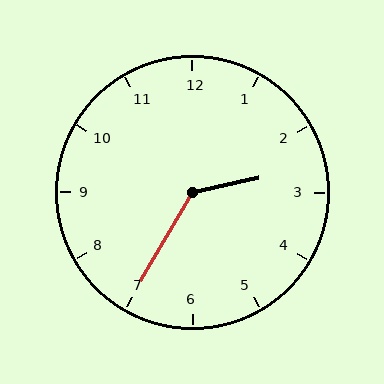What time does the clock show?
2:35.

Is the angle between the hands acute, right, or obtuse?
It is obtuse.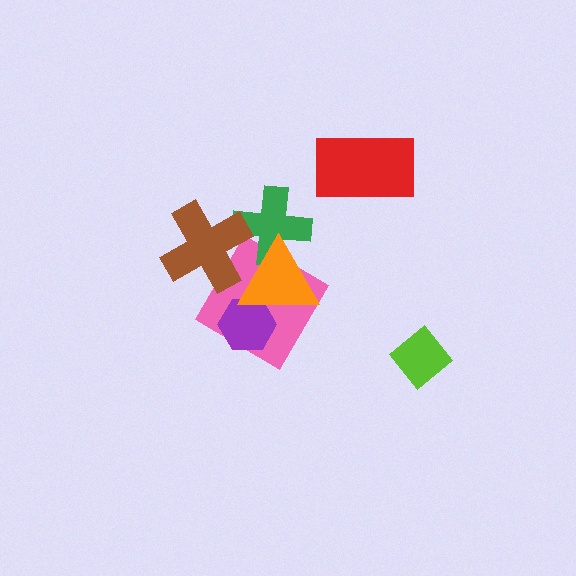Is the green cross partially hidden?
Yes, it is partially covered by another shape.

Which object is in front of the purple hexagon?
The orange triangle is in front of the purple hexagon.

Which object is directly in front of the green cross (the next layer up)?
The orange triangle is directly in front of the green cross.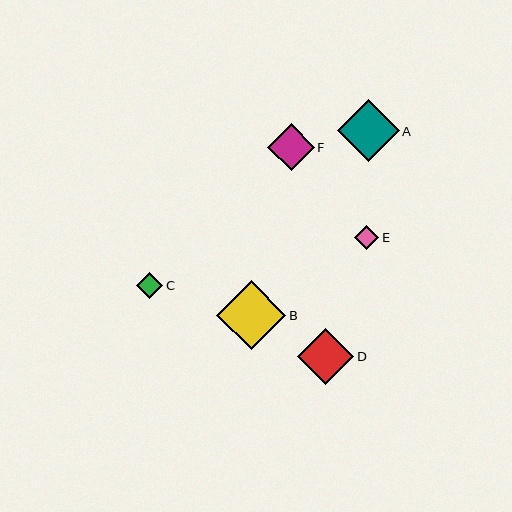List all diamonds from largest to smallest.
From largest to smallest: B, A, D, F, C, E.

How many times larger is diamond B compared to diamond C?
Diamond B is approximately 2.6 times the size of diamond C.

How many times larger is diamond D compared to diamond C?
Diamond D is approximately 2.1 times the size of diamond C.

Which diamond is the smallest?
Diamond E is the smallest with a size of approximately 24 pixels.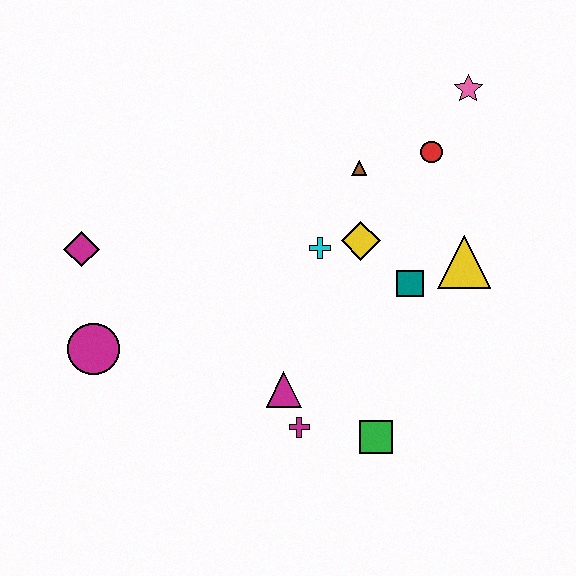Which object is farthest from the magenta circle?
The pink star is farthest from the magenta circle.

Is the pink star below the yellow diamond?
No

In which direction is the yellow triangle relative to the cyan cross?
The yellow triangle is to the right of the cyan cross.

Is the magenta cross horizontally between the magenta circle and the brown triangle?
Yes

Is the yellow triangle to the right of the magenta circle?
Yes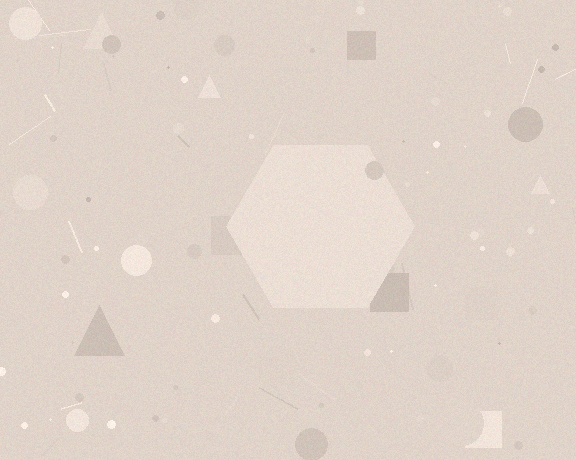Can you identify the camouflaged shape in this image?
The camouflaged shape is a hexagon.